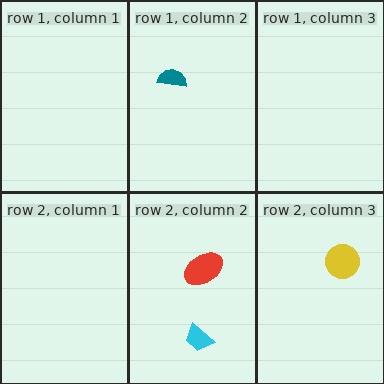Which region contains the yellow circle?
The row 2, column 3 region.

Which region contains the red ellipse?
The row 2, column 2 region.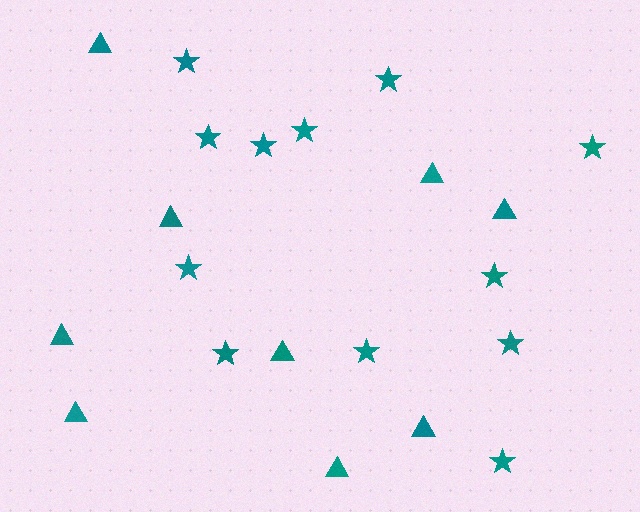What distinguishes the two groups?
There are 2 groups: one group of triangles (9) and one group of stars (12).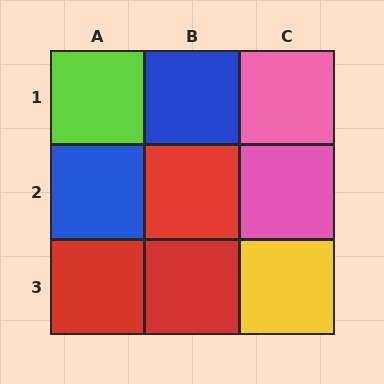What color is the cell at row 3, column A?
Red.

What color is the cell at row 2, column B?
Red.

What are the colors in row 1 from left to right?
Lime, blue, pink.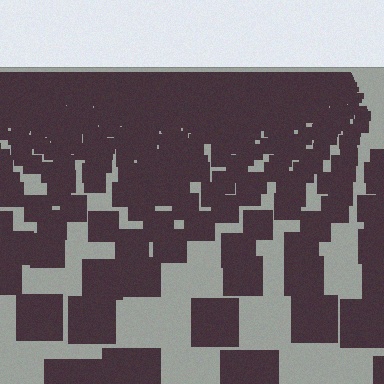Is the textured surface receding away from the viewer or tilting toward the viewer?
The surface is receding away from the viewer. Texture elements get smaller and denser toward the top.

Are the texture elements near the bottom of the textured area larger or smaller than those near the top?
Larger. Near the bottom, elements are closer to the viewer and appear at a bigger on-screen size.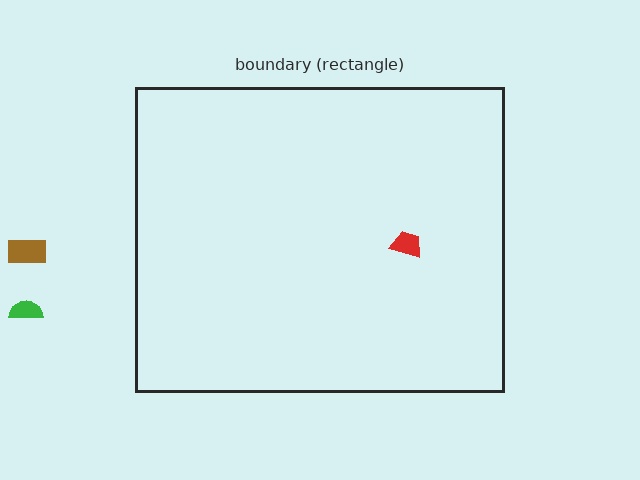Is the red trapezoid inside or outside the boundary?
Inside.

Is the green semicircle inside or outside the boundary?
Outside.